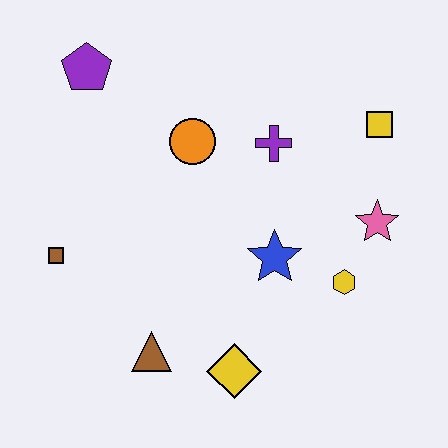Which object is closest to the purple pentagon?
The orange circle is closest to the purple pentagon.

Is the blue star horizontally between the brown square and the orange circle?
No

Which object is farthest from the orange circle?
The yellow diamond is farthest from the orange circle.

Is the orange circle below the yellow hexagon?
No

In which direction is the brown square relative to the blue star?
The brown square is to the left of the blue star.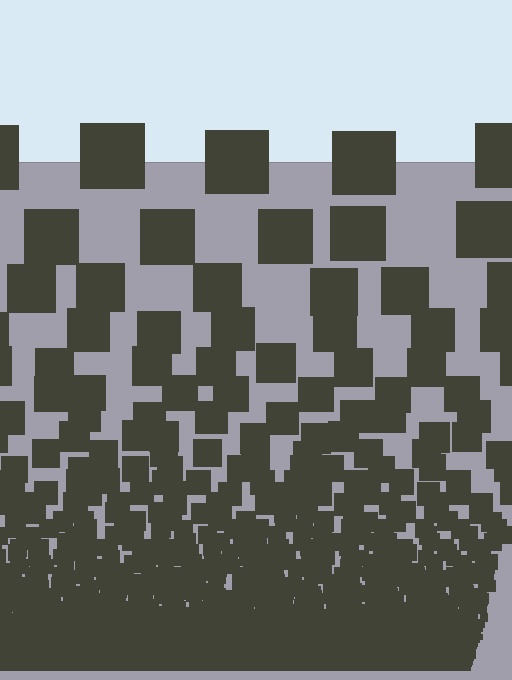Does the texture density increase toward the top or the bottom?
Density increases toward the bottom.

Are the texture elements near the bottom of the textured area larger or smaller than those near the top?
Smaller. The gradient is inverted — elements near the bottom are smaller and denser.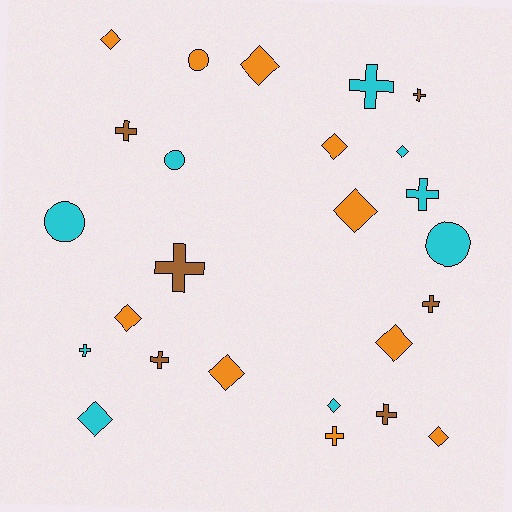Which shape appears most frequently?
Diamond, with 11 objects.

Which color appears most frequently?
Orange, with 10 objects.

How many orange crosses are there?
There is 1 orange cross.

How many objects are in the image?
There are 25 objects.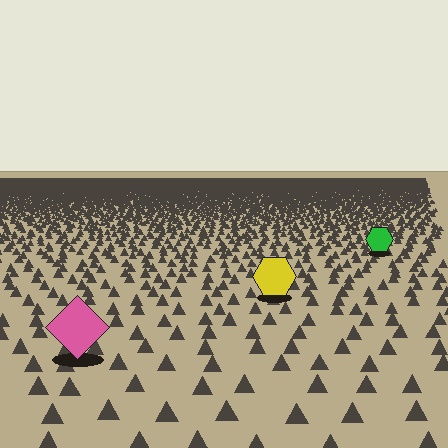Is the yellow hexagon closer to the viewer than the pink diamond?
No. The pink diamond is closer — you can tell from the texture gradient: the ground texture is coarser near it.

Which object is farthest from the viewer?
The green hexagon is farthest from the viewer. It appears smaller and the ground texture around it is denser.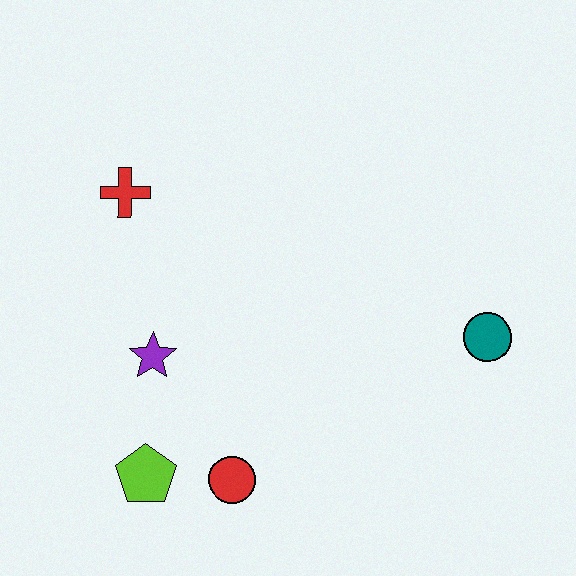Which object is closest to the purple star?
The lime pentagon is closest to the purple star.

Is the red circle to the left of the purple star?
No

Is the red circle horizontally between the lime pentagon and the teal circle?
Yes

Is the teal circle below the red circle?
No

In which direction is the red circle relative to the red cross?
The red circle is below the red cross.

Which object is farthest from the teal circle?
The red cross is farthest from the teal circle.